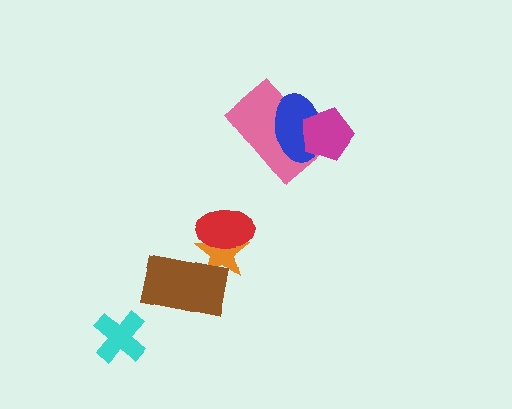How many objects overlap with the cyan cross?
0 objects overlap with the cyan cross.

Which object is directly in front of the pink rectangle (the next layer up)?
The blue ellipse is directly in front of the pink rectangle.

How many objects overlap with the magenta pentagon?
2 objects overlap with the magenta pentagon.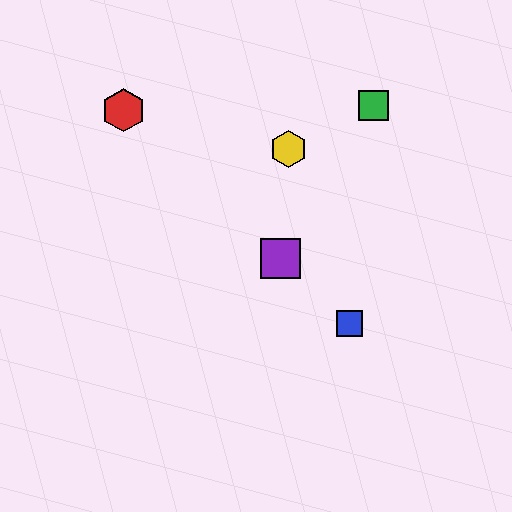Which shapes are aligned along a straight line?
The red hexagon, the blue square, the purple square are aligned along a straight line.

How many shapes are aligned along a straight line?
3 shapes (the red hexagon, the blue square, the purple square) are aligned along a straight line.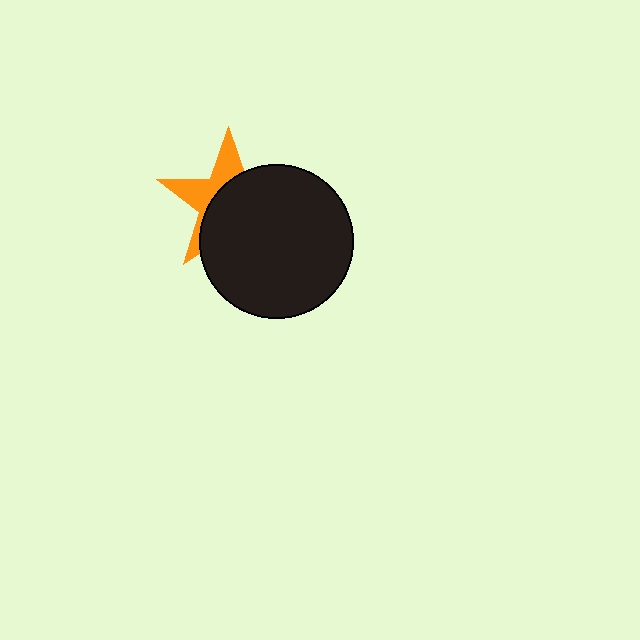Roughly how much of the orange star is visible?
A small part of it is visible (roughly 37%).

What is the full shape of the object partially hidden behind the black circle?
The partially hidden object is an orange star.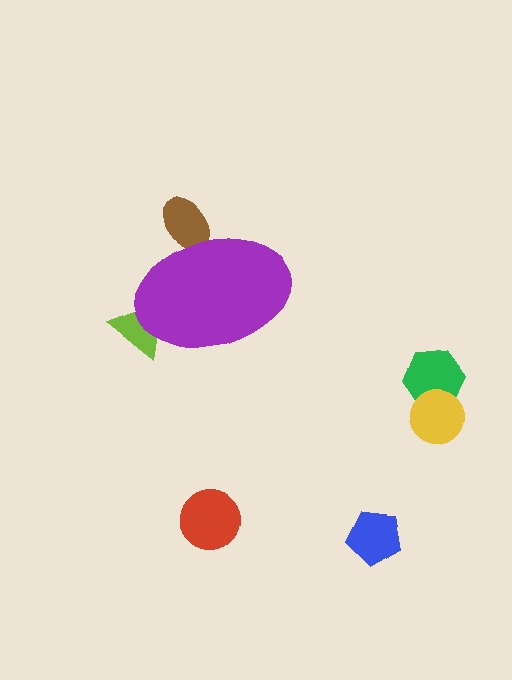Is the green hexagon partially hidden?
No, the green hexagon is fully visible.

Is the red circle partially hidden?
No, the red circle is fully visible.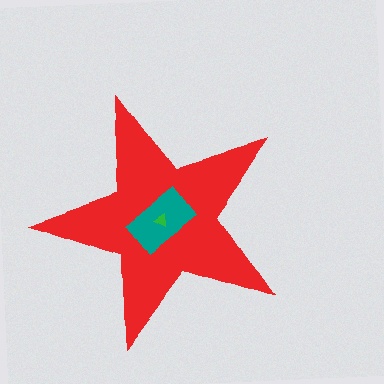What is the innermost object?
The green triangle.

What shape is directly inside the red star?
The teal rectangle.